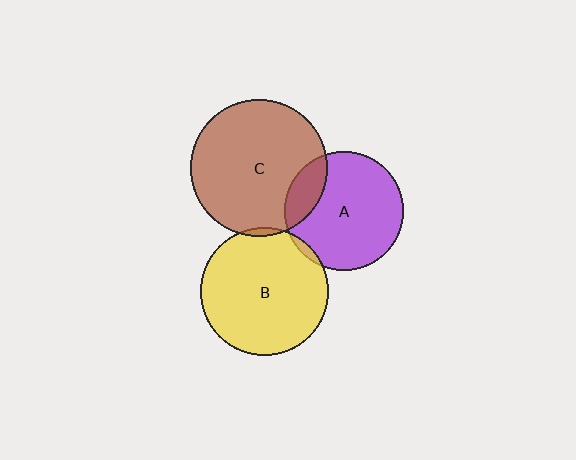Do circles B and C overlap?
Yes.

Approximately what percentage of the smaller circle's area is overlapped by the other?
Approximately 5%.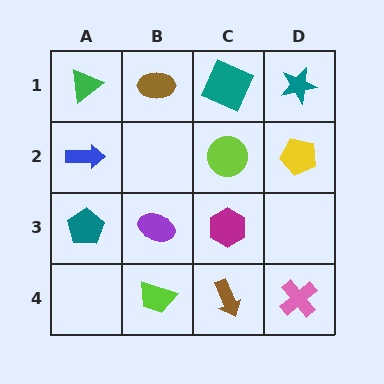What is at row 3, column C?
A magenta hexagon.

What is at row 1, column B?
A brown ellipse.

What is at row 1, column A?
A green triangle.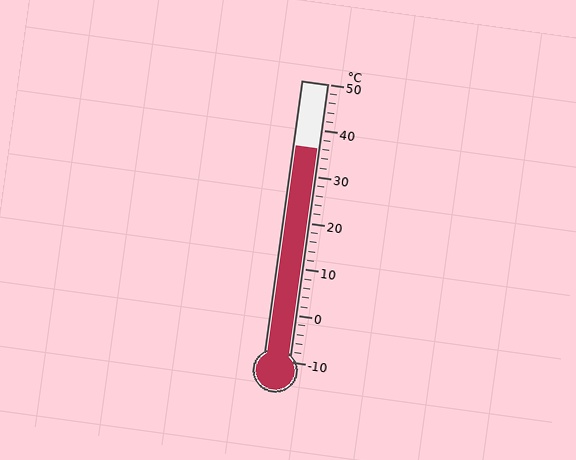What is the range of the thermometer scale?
The thermometer scale ranges from -10°C to 50°C.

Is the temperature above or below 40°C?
The temperature is below 40°C.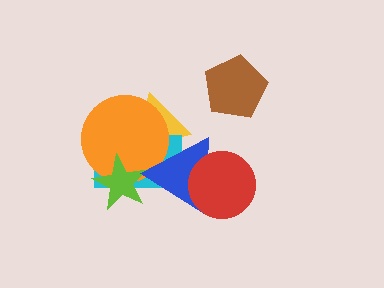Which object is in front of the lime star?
The blue triangle is in front of the lime star.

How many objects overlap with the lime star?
3 objects overlap with the lime star.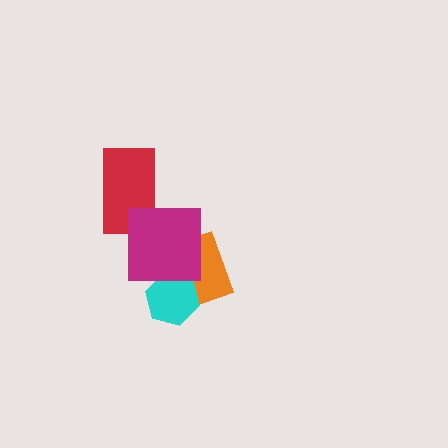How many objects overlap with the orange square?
2 objects overlap with the orange square.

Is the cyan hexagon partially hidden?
Yes, it is partially covered by another shape.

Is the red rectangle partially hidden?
Yes, it is partially covered by another shape.